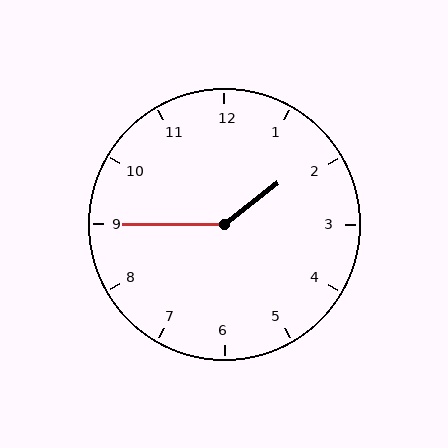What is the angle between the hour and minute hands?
Approximately 142 degrees.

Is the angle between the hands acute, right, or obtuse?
It is obtuse.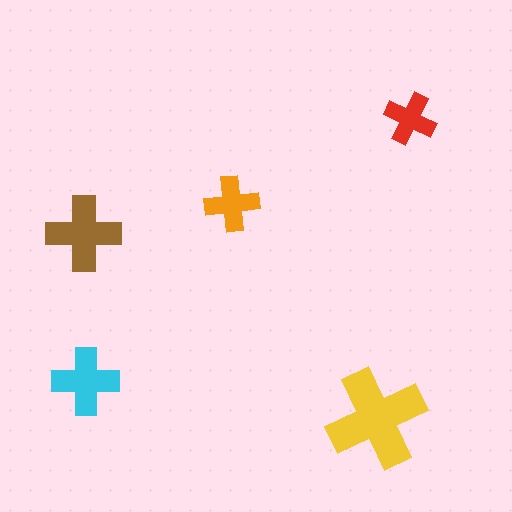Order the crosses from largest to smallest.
the yellow one, the brown one, the cyan one, the orange one, the red one.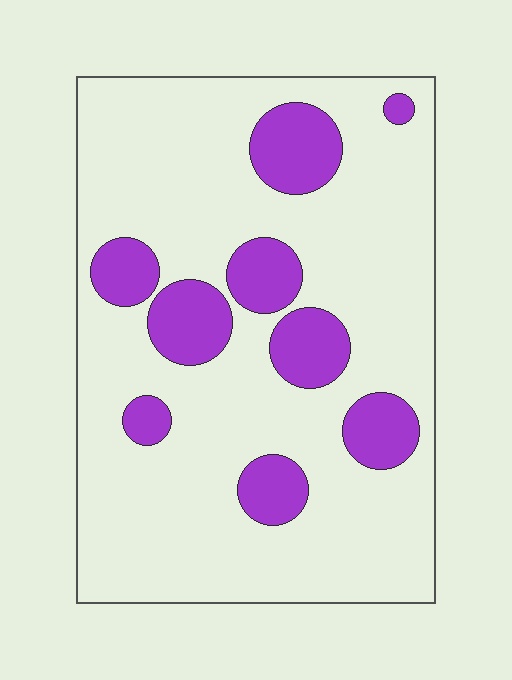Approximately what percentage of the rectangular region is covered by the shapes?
Approximately 20%.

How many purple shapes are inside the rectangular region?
9.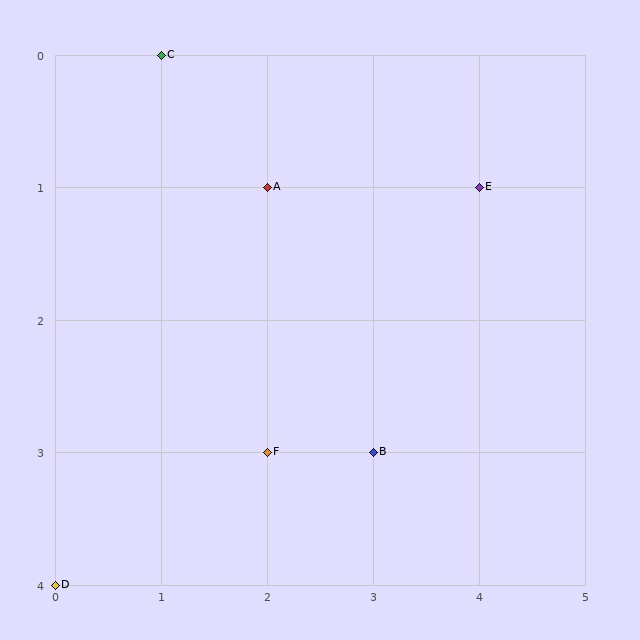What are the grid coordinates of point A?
Point A is at grid coordinates (2, 1).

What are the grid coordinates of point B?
Point B is at grid coordinates (3, 3).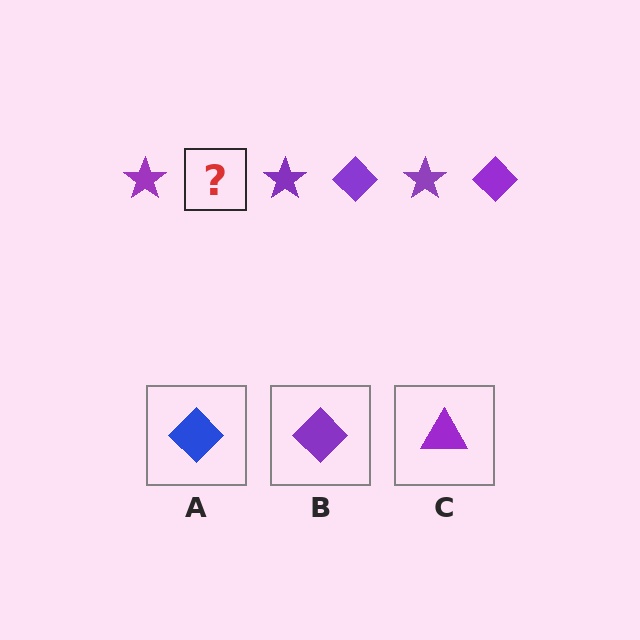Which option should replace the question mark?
Option B.